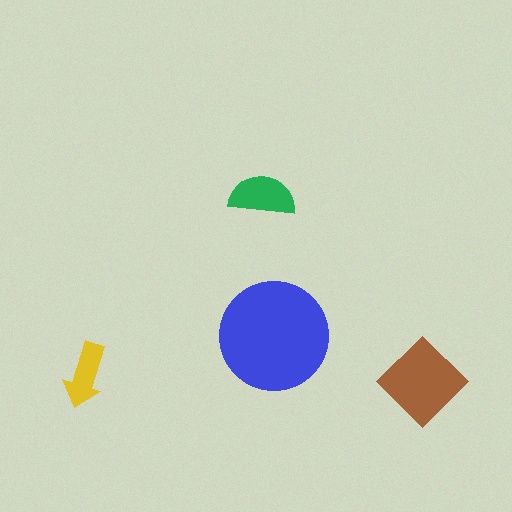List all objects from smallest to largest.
The yellow arrow, the green semicircle, the brown diamond, the blue circle.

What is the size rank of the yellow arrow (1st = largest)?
4th.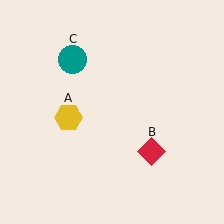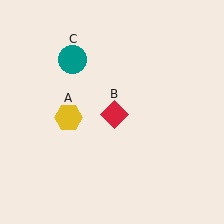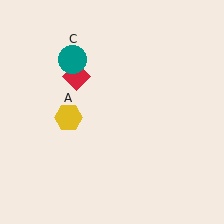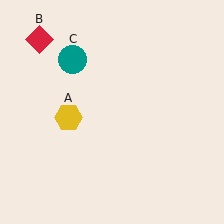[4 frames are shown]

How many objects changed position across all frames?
1 object changed position: red diamond (object B).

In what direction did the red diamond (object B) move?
The red diamond (object B) moved up and to the left.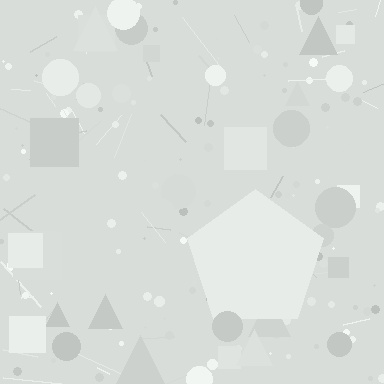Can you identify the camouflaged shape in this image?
The camouflaged shape is a pentagon.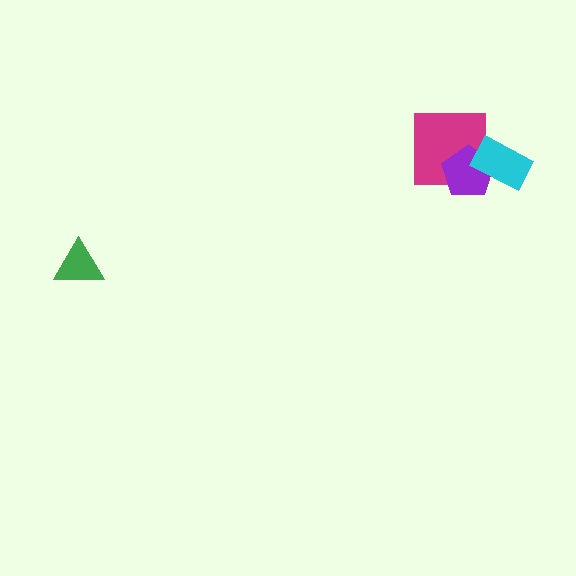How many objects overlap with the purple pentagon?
2 objects overlap with the purple pentagon.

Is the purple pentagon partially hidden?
Yes, it is partially covered by another shape.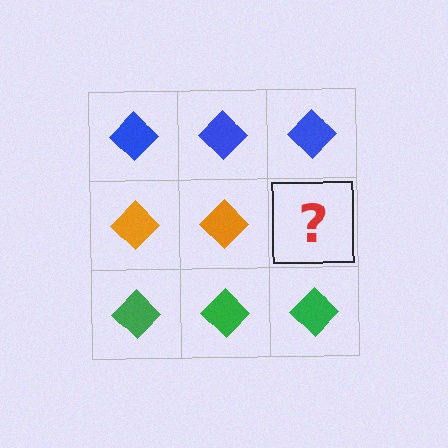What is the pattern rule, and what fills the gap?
The rule is that each row has a consistent color. The gap should be filled with an orange diamond.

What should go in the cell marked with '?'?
The missing cell should contain an orange diamond.